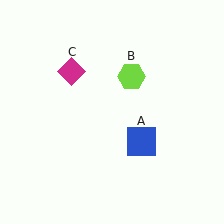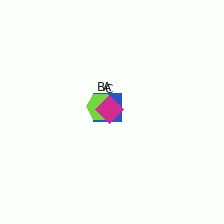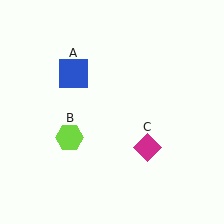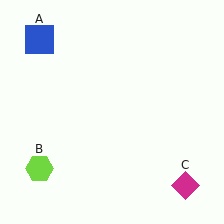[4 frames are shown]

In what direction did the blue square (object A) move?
The blue square (object A) moved up and to the left.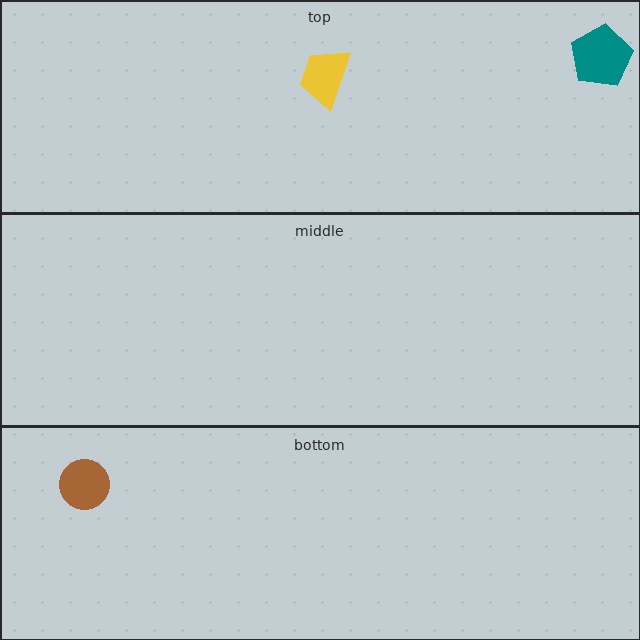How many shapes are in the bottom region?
1.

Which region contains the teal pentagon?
The top region.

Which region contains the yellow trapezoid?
The top region.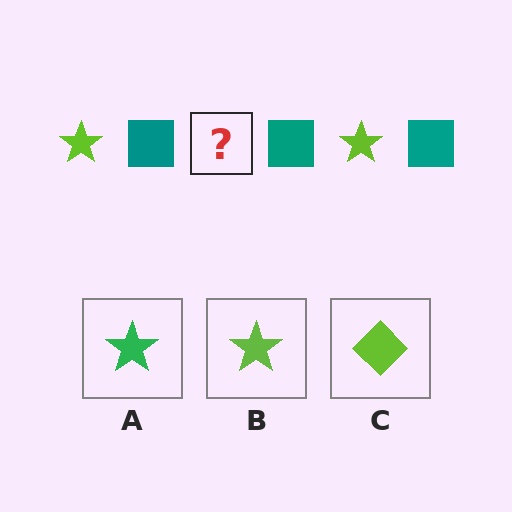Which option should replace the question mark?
Option B.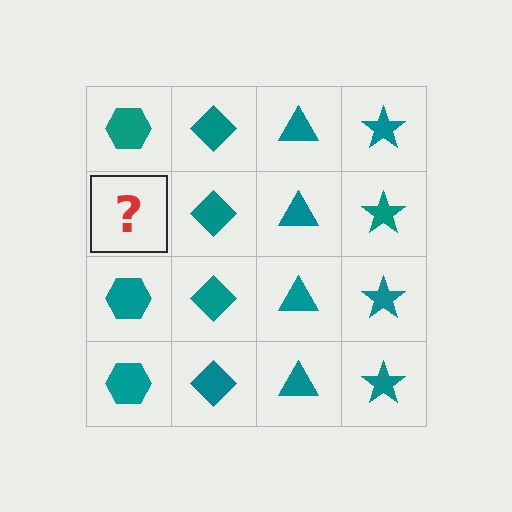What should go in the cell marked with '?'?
The missing cell should contain a teal hexagon.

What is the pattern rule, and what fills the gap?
The rule is that each column has a consistent shape. The gap should be filled with a teal hexagon.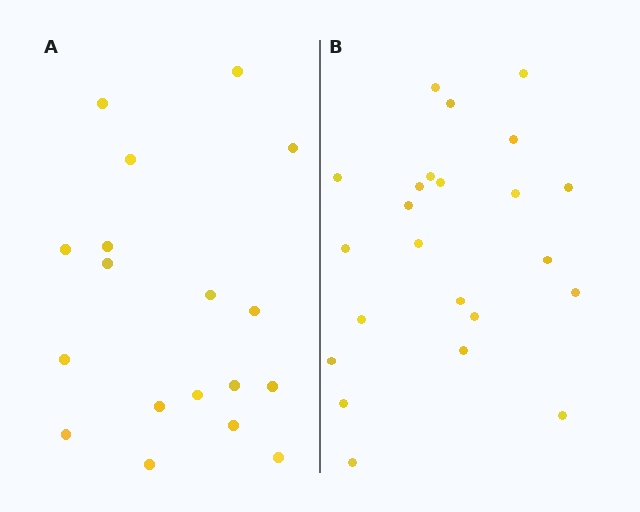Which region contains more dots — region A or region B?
Region B (the right region) has more dots.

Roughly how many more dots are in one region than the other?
Region B has about 5 more dots than region A.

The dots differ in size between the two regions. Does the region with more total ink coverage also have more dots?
No. Region A has more total ink coverage because its dots are larger, but region B actually contains more individual dots. Total area can be misleading — the number of items is what matters here.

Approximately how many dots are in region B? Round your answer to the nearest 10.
About 20 dots. (The exact count is 23, which rounds to 20.)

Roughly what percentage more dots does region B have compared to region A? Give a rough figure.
About 30% more.